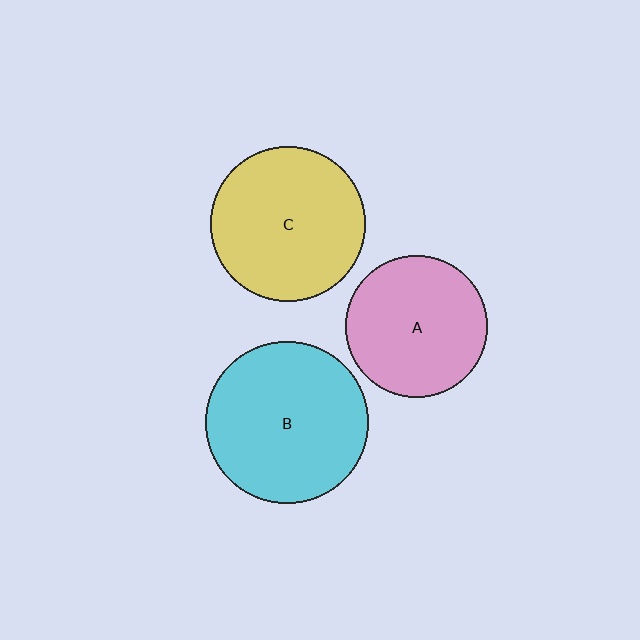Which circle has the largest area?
Circle B (cyan).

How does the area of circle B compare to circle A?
Approximately 1.3 times.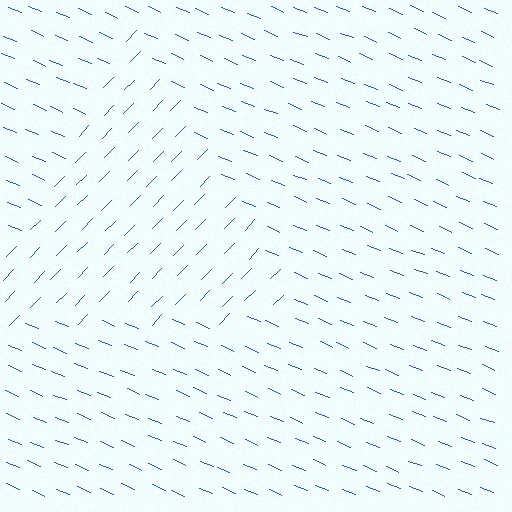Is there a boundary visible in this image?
Yes, there is a texture boundary formed by a change in line orientation.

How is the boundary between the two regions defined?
The boundary is defined purely by a change in line orientation (approximately 68 degrees difference). All lines are the same color and thickness.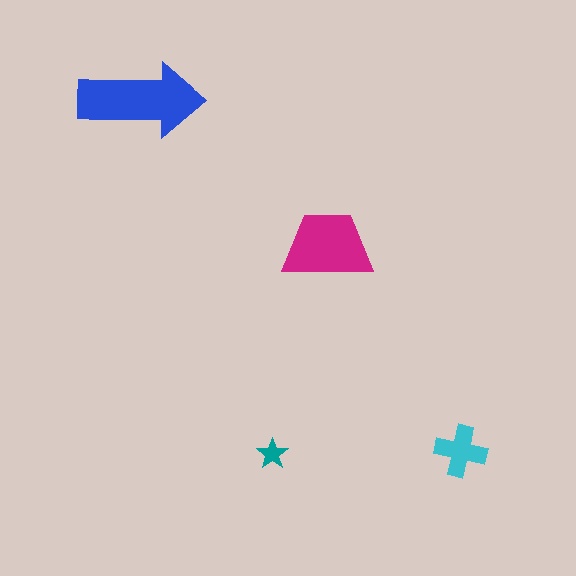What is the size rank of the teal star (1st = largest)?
4th.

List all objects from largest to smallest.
The blue arrow, the magenta trapezoid, the cyan cross, the teal star.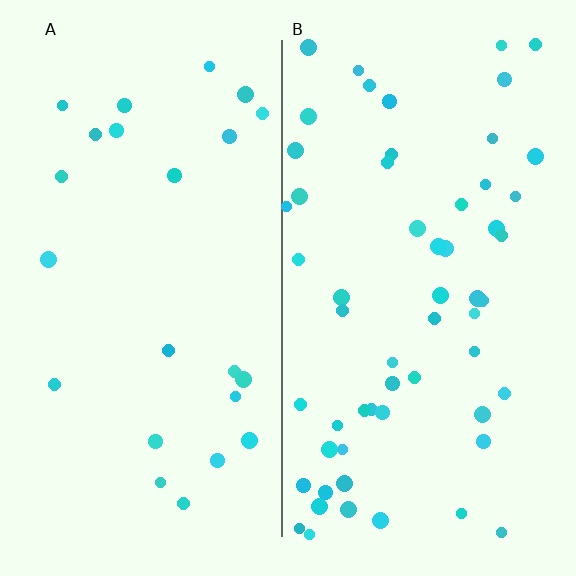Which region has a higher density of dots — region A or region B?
B (the right).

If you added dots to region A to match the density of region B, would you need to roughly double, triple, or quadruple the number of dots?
Approximately double.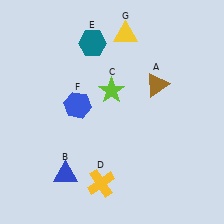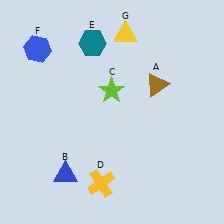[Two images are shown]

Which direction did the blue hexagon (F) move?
The blue hexagon (F) moved up.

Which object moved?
The blue hexagon (F) moved up.